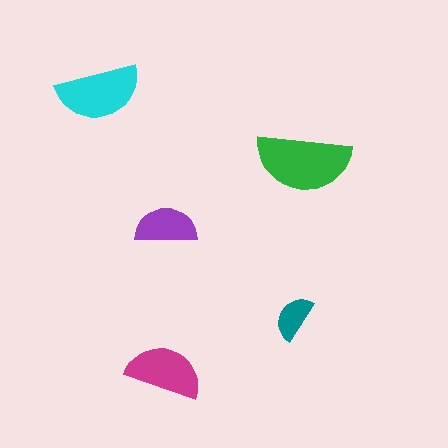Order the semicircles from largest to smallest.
the green one, the cyan one, the magenta one, the purple one, the teal one.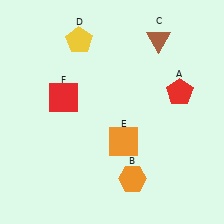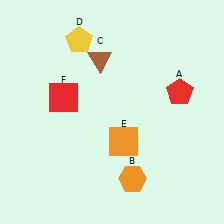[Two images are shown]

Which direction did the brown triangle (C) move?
The brown triangle (C) moved left.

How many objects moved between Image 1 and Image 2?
1 object moved between the two images.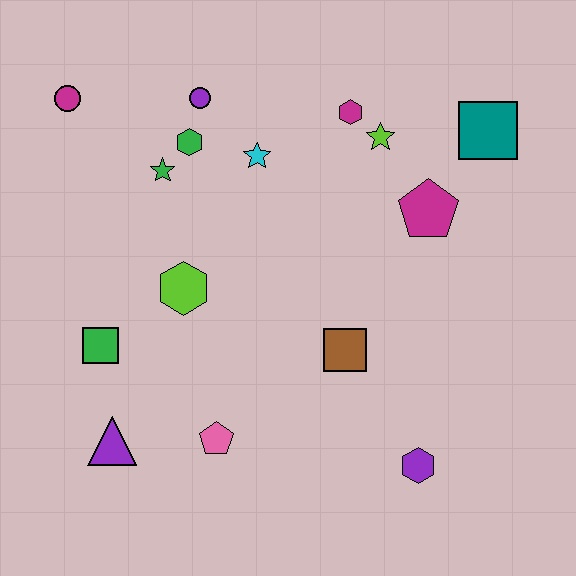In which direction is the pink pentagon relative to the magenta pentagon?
The pink pentagon is below the magenta pentagon.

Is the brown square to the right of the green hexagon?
Yes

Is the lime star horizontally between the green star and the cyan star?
No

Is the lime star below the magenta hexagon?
Yes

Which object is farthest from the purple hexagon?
The magenta circle is farthest from the purple hexagon.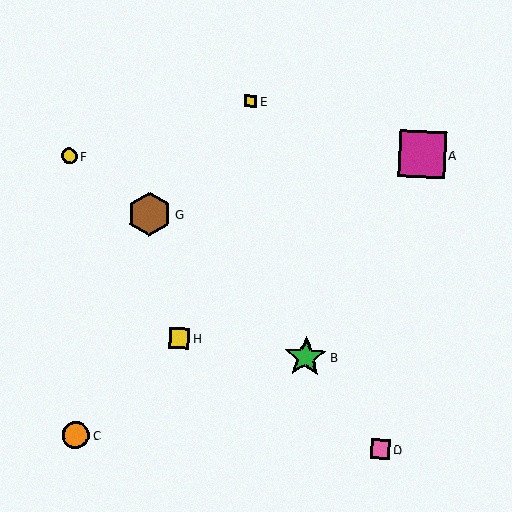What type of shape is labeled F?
Shape F is a yellow circle.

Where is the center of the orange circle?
The center of the orange circle is at (76, 435).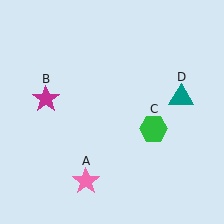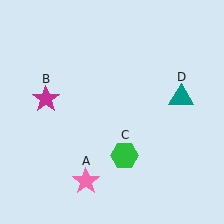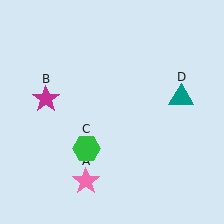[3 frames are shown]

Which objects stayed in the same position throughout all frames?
Pink star (object A) and magenta star (object B) and teal triangle (object D) remained stationary.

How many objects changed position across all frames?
1 object changed position: green hexagon (object C).